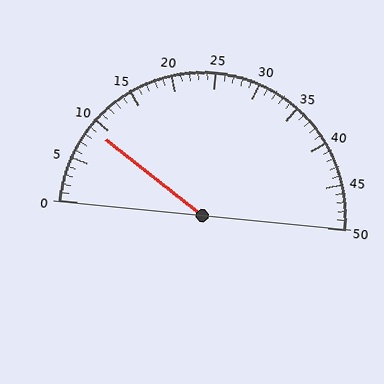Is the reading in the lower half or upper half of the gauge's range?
The reading is in the lower half of the range (0 to 50).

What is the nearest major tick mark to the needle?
The nearest major tick mark is 10.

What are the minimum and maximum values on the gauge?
The gauge ranges from 0 to 50.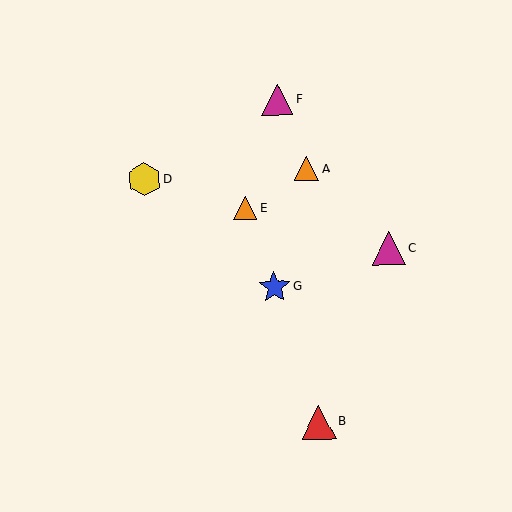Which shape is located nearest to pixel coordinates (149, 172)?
The yellow hexagon (labeled D) at (144, 180) is nearest to that location.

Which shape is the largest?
The red triangle (labeled B) is the largest.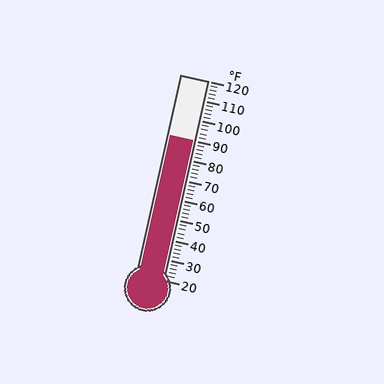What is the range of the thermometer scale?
The thermometer scale ranges from 20°F to 120°F.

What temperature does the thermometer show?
The thermometer shows approximately 90°F.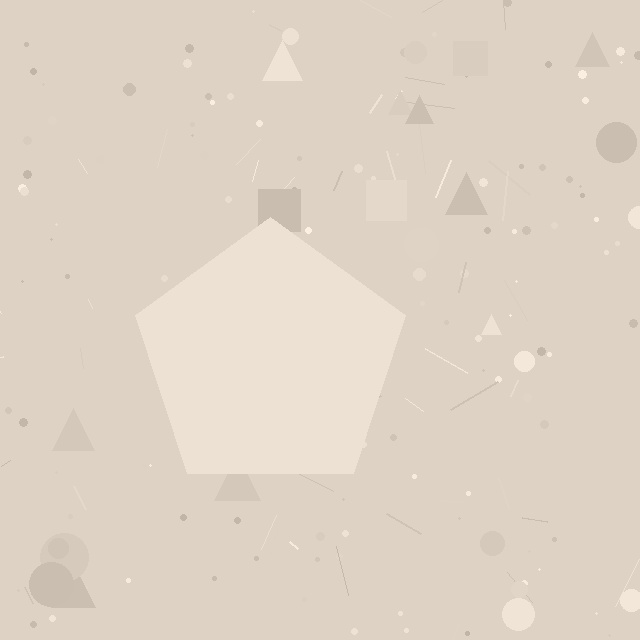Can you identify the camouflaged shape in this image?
The camouflaged shape is a pentagon.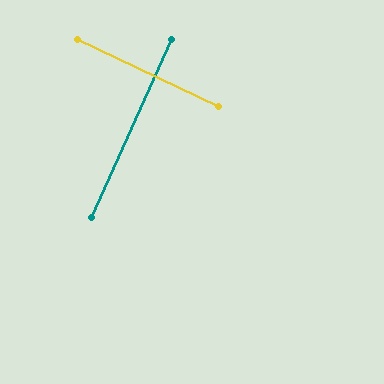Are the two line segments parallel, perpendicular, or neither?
Perpendicular — they meet at approximately 89°.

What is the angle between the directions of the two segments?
Approximately 89 degrees.